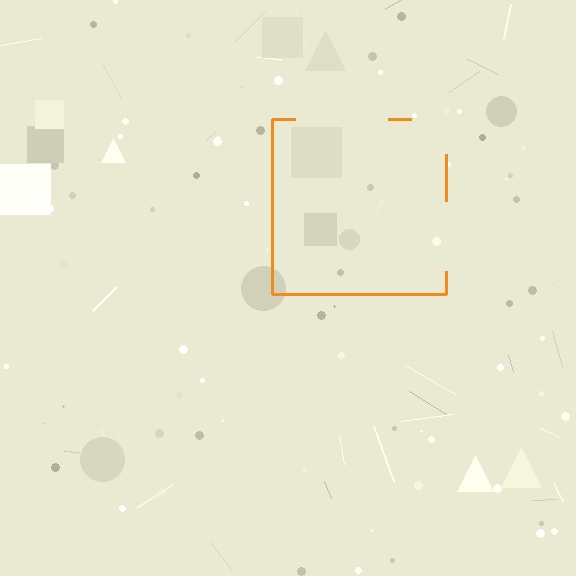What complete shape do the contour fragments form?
The contour fragments form a square.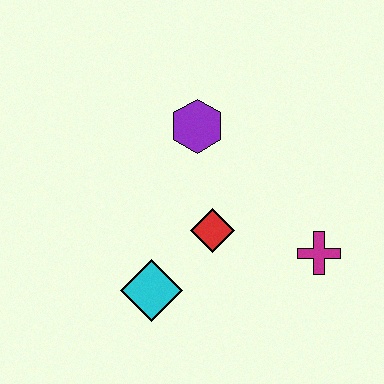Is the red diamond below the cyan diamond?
No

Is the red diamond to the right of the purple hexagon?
Yes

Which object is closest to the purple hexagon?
The red diamond is closest to the purple hexagon.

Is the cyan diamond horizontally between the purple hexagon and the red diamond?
No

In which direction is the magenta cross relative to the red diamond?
The magenta cross is to the right of the red diamond.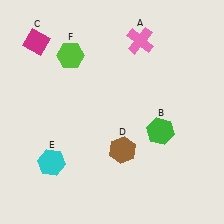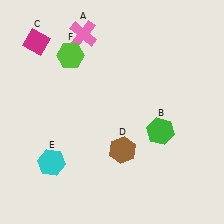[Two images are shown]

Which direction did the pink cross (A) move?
The pink cross (A) moved left.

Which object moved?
The pink cross (A) moved left.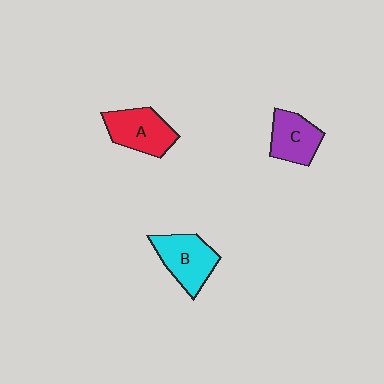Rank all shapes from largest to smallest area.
From largest to smallest: B (cyan), A (red), C (purple).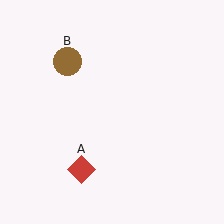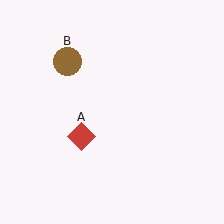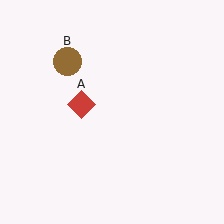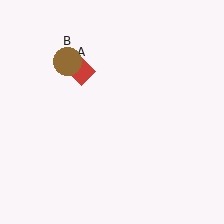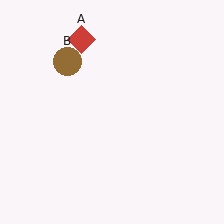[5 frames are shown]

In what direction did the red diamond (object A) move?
The red diamond (object A) moved up.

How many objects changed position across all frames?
1 object changed position: red diamond (object A).